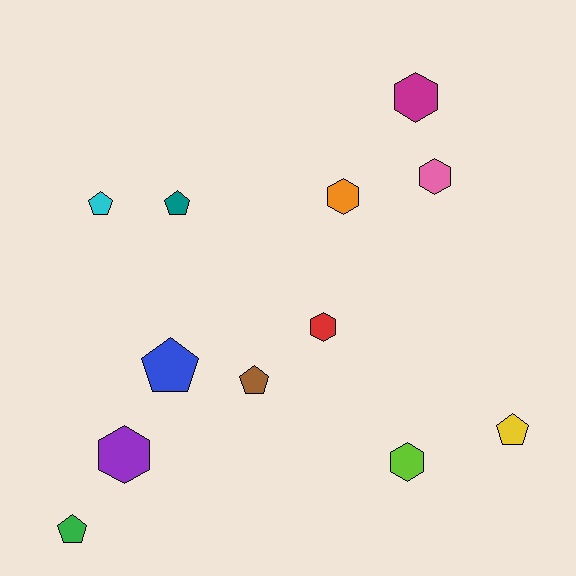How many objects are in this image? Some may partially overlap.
There are 12 objects.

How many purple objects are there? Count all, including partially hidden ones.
There is 1 purple object.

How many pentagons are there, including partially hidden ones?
There are 6 pentagons.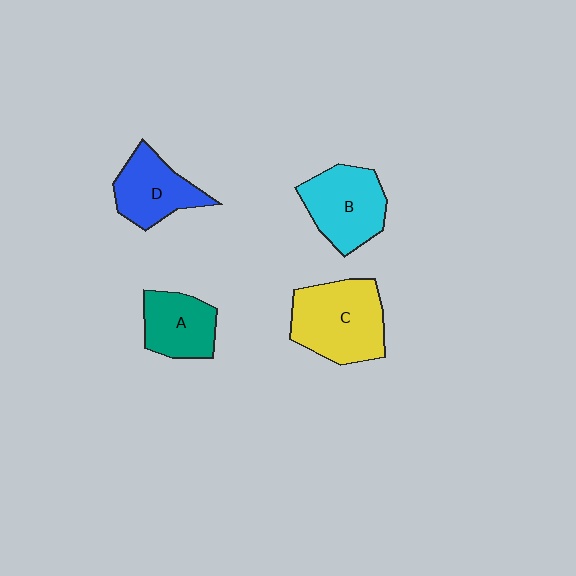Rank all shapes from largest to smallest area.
From largest to smallest: C (yellow), B (cyan), D (blue), A (teal).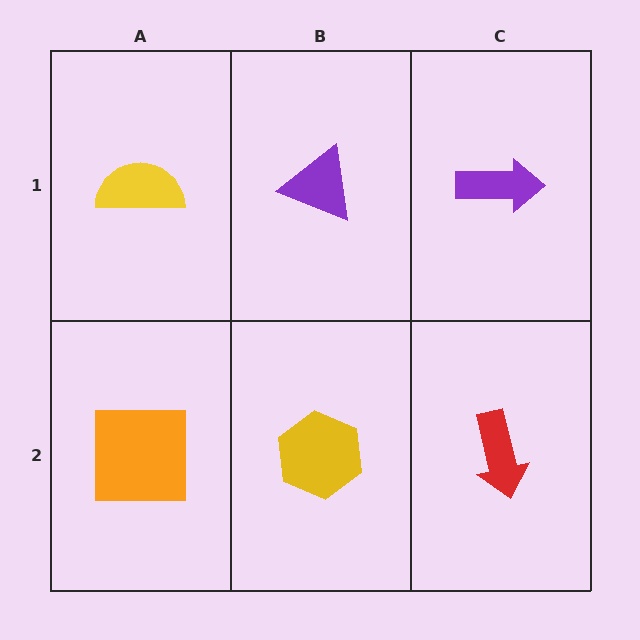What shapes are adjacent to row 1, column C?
A red arrow (row 2, column C), a purple triangle (row 1, column B).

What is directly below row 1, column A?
An orange square.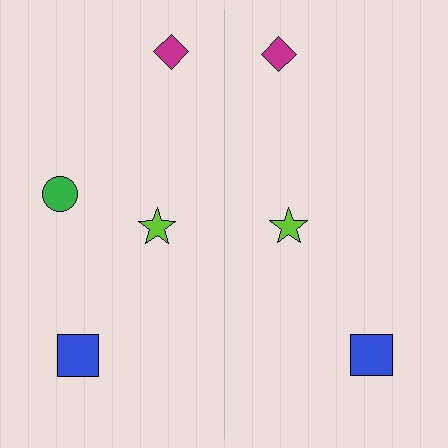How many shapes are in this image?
There are 7 shapes in this image.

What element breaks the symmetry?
A green circle is missing from the right side.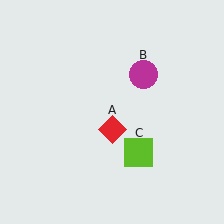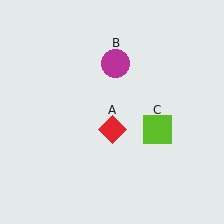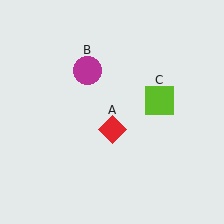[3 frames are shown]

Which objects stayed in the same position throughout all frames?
Red diamond (object A) remained stationary.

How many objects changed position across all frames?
2 objects changed position: magenta circle (object B), lime square (object C).